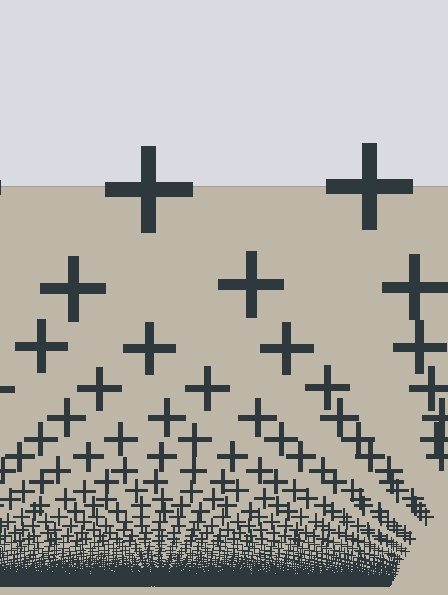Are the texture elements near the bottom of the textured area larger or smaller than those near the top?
Smaller. The gradient is inverted — elements near the bottom are smaller and denser.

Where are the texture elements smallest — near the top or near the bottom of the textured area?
Near the bottom.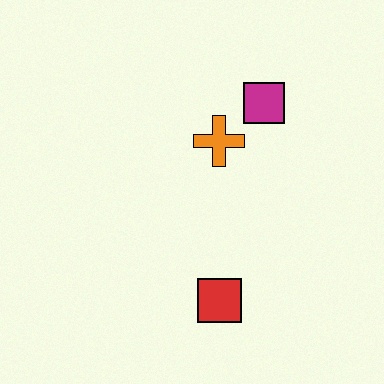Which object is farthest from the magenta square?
The red square is farthest from the magenta square.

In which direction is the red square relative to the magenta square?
The red square is below the magenta square.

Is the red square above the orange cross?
No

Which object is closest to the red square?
The orange cross is closest to the red square.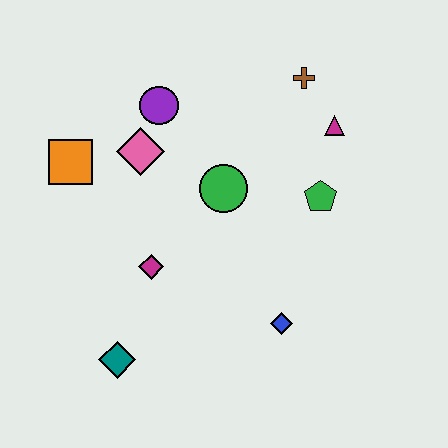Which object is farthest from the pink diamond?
The blue diamond is farthest from the pink diamond.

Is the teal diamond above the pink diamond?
No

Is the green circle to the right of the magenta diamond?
Yes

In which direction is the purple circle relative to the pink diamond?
The purple circle is above the pink diamond.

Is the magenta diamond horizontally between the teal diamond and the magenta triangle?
Yes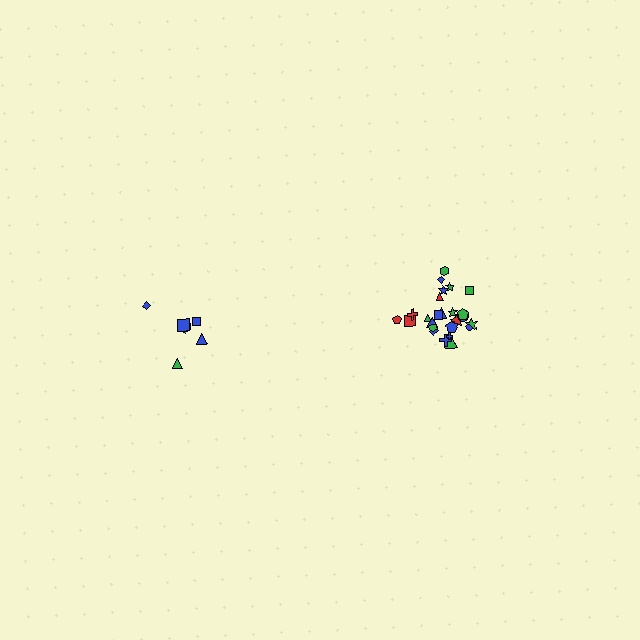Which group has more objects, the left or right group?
The right group.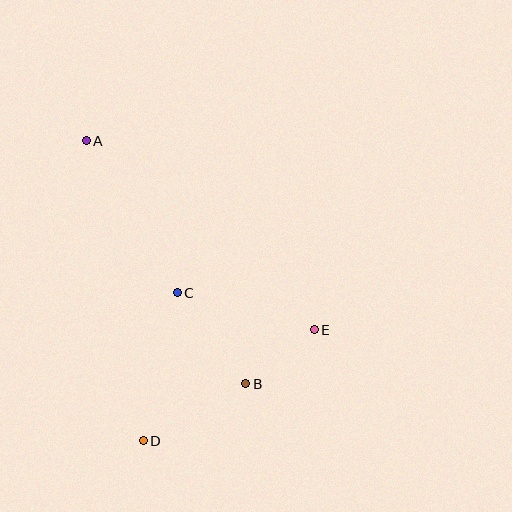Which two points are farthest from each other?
Points A and D are farthest from each other.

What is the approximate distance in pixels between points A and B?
The distance between A and B is approximately 291 pixels.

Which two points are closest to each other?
Points B and E are closest to each other.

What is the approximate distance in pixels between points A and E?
The distance between A and E is approximately 296 pixels.